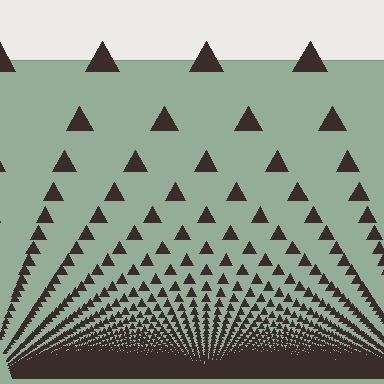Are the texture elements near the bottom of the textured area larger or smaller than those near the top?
Smaller. The gradient is inverted — elements near the bottom are smaller and denser.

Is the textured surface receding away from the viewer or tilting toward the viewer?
The surface appears to tilt toward the viewer. Texture elements get larger and sparser toward the top.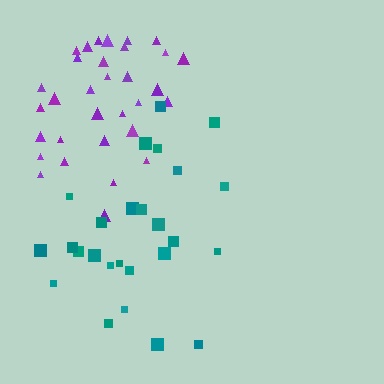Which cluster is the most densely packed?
Purple.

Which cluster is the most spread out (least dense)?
Teal.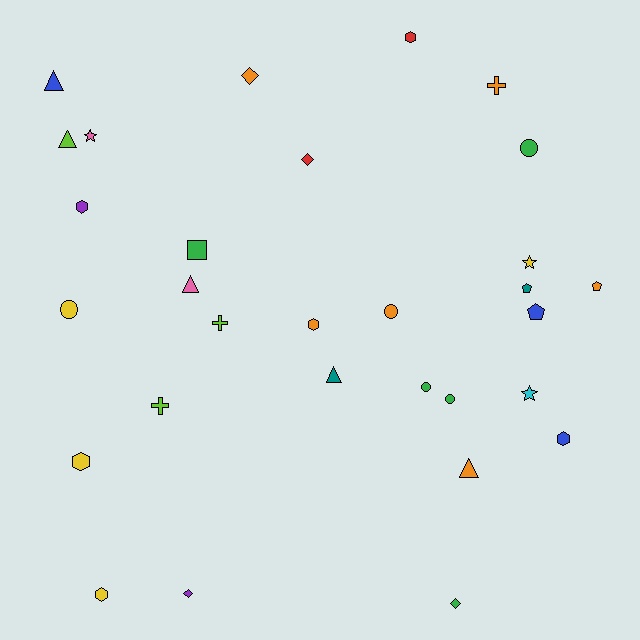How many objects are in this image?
There are 30 objects.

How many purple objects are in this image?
There are 2 purple objects.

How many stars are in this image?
There are 3 stars.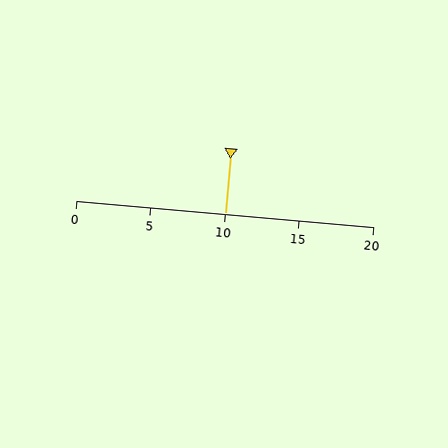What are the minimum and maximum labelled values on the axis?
The axis runs from 0 to 20.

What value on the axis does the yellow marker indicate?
The marker indicates approximately 10.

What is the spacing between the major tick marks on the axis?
The major ticks are spaced 5 apart.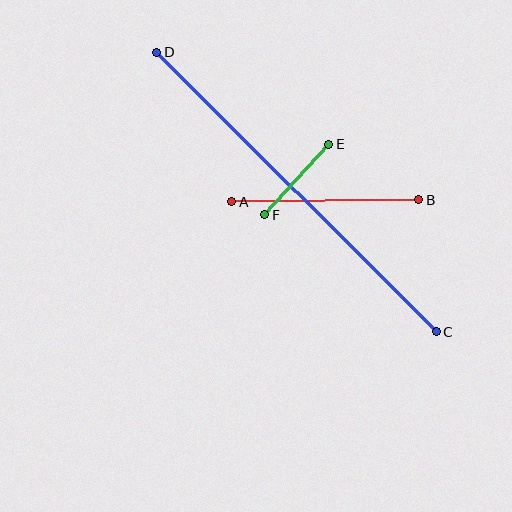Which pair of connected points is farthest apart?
Points C and D are farthest apart.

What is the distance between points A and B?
The distance is approximately 187 pixels.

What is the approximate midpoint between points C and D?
The midpoint is at approximately (296, 192) pixels.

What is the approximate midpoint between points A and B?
The midpoint is at approximately (325, 201) pixels.